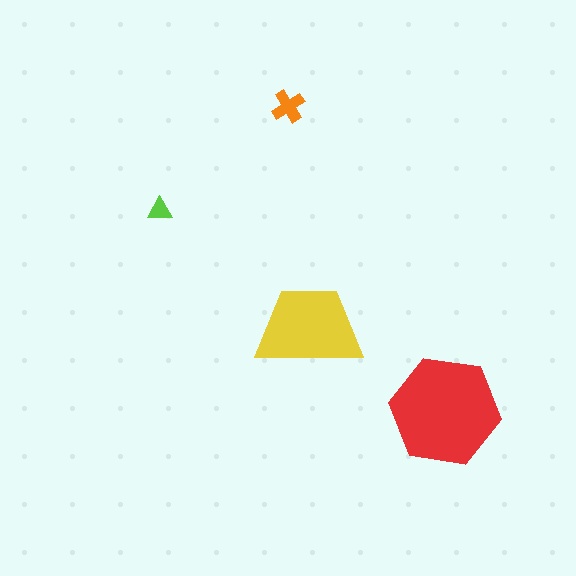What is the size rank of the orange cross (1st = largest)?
3rd.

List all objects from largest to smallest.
The red hexagon, the yellow trapezoid, the orange cross, the lime triangle.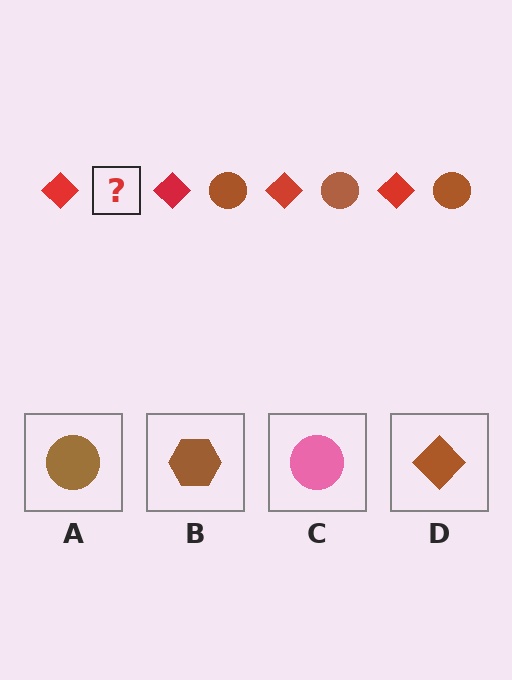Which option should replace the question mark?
Option A.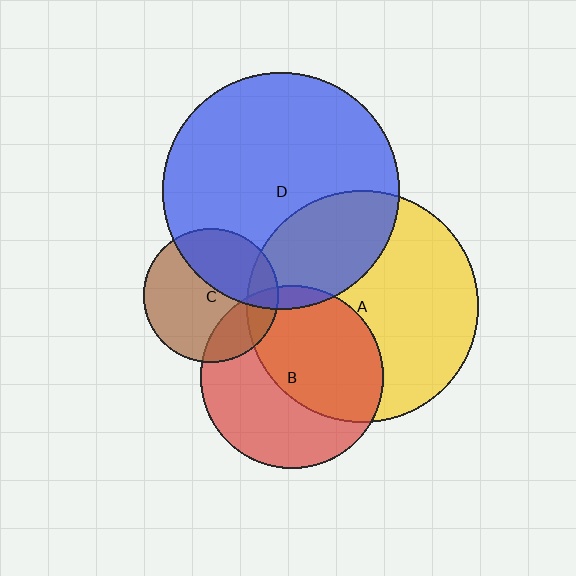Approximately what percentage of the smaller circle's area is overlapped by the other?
Approximately 50%.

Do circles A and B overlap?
Yes.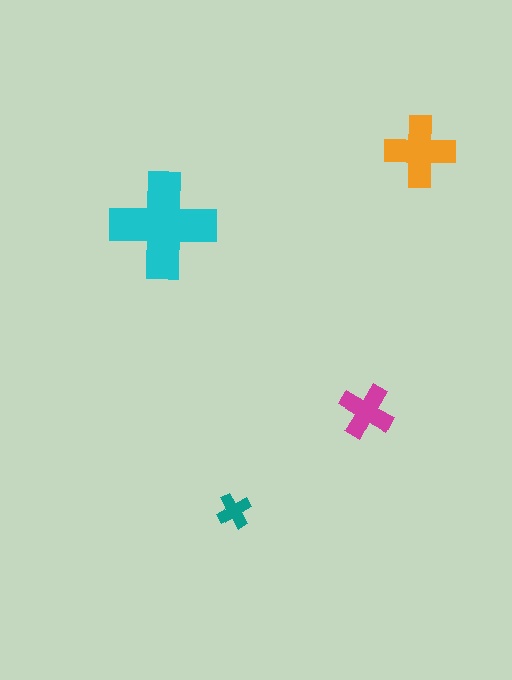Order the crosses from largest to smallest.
the cyan one, the orange one, the magenta one, the teal one.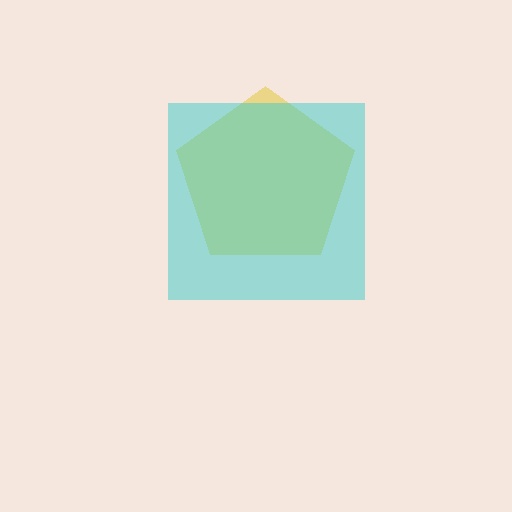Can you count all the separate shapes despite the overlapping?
Yes, there are 2 separate shapes.